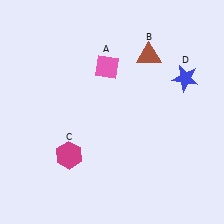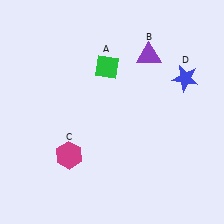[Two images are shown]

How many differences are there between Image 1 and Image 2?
There are 2 differences between the two images.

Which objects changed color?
A changed from pink to green. B changed from brown to purple.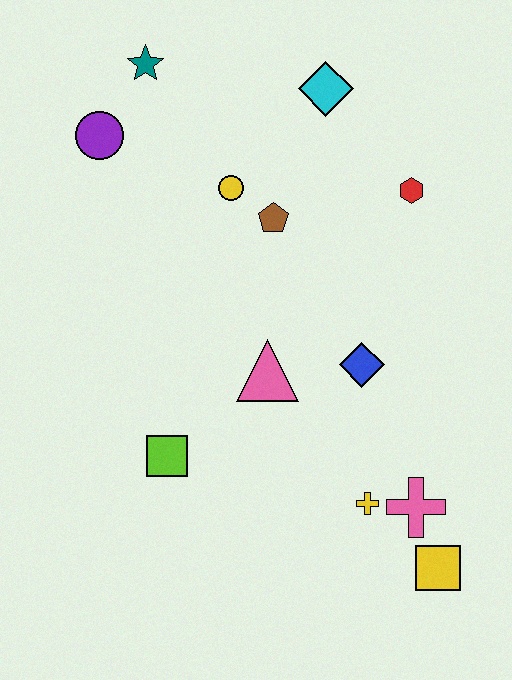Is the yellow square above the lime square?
No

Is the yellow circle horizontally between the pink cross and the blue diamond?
No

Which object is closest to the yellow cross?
The pink cross is closest to the yellow cross.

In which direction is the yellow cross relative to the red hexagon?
The yellow cross is below the red hexagon.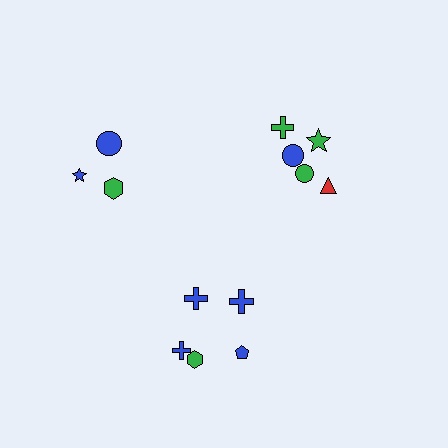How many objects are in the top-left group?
There are 3 objects.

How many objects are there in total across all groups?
There are 13 objects.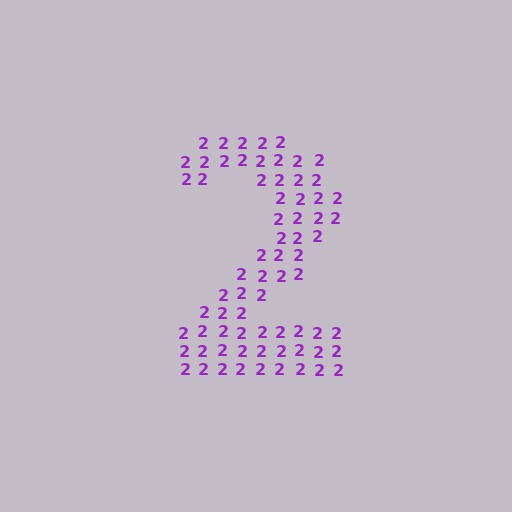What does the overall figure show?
The overall figure shows the digit 2.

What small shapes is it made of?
It is made of small digit 2's.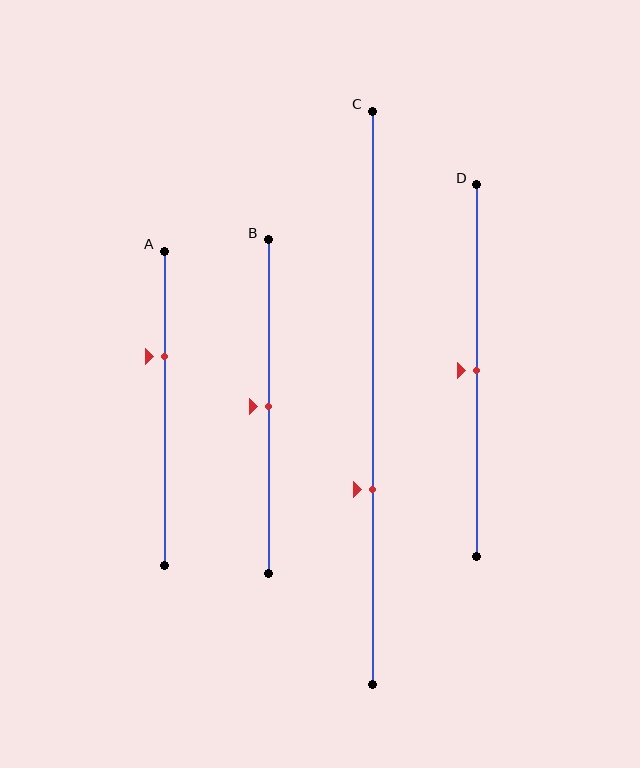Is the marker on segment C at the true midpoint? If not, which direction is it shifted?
No, the marker on segment C is shifted downward by about 16% of the segment length.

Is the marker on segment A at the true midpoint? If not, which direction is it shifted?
No, the marker on segment A is shifted upward by about 17% of the segment length.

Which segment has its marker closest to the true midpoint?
Segment B has its marker closest to the true midpoint.